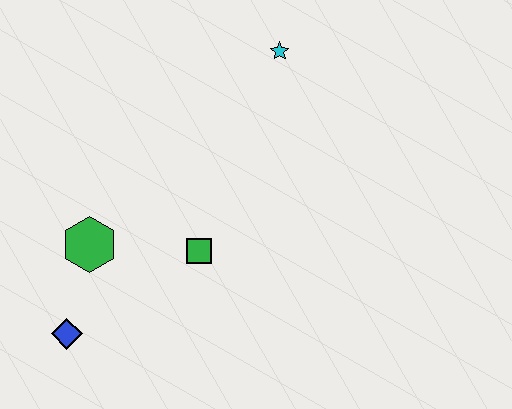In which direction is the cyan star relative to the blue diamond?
The cyan star is above the blue diamond.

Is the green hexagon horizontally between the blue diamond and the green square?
Yes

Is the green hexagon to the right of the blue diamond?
Yes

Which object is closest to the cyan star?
The green square is closest to the cyan star.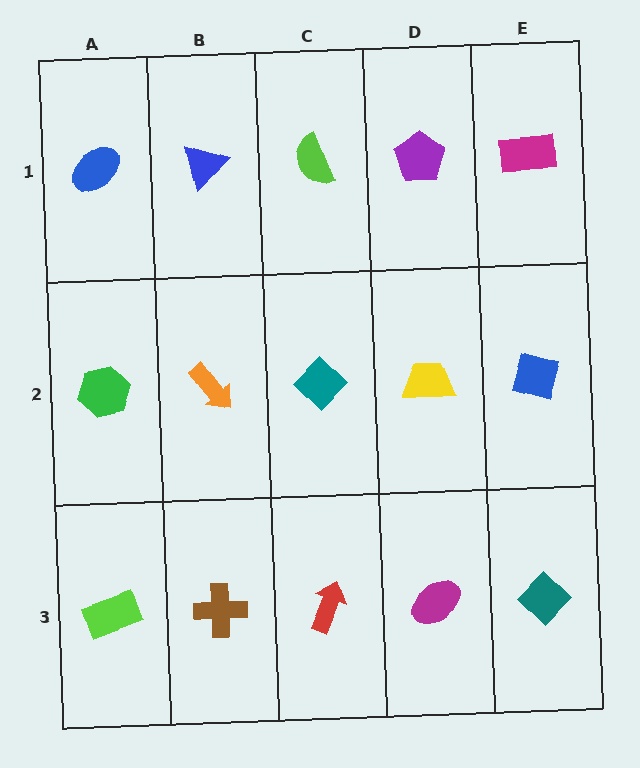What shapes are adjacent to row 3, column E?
A blue square (row 2, column E), a magenta ellipse (row 3, column D).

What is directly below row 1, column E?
A blue square.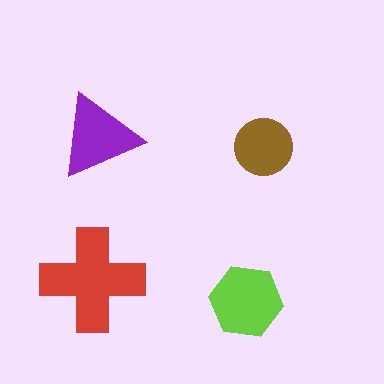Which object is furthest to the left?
The red cross is leftmost.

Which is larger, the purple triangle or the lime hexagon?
The lime hexagon.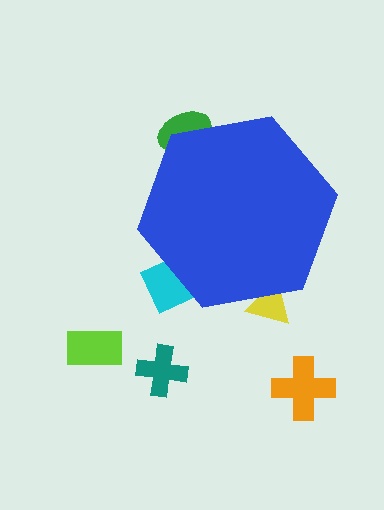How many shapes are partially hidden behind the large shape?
3 shapes are partially hidden.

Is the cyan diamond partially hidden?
Yes, the cyan diamond is partially hidden behind the blue hexagon.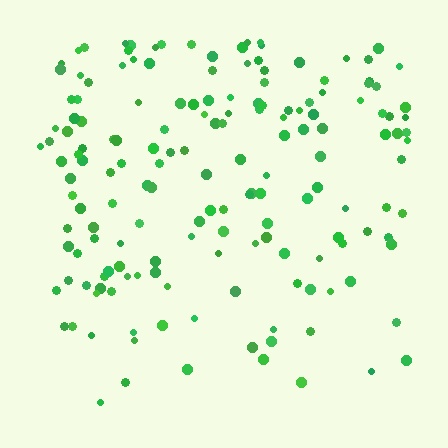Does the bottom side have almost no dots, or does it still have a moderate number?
Still a moderate number, just noticeably fewer than the top.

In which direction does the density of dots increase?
From bottom to top, with the top side densest.